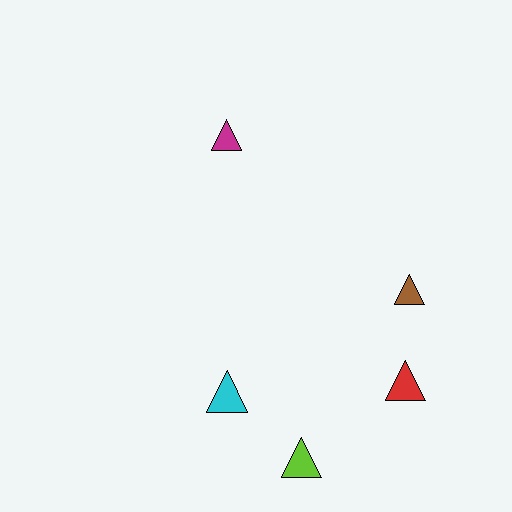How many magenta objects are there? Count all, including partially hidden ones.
There is 1 magenta object.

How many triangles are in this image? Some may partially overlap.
There are 5 triangles.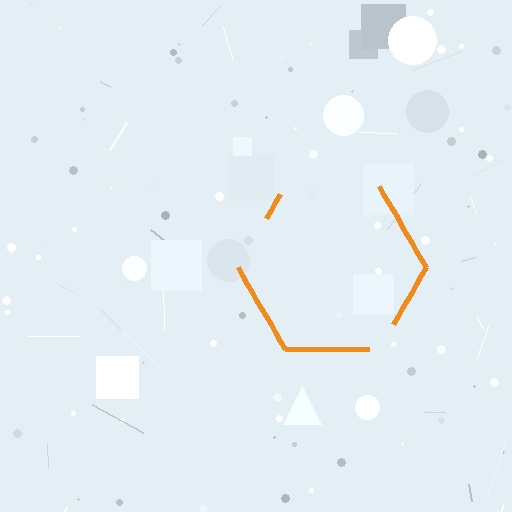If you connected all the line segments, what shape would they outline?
They would outline a hexagon.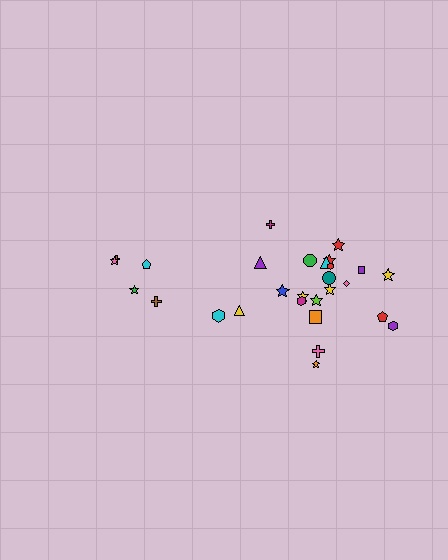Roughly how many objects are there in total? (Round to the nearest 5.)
Roughly 30 objects in total.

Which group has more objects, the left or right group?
The right group.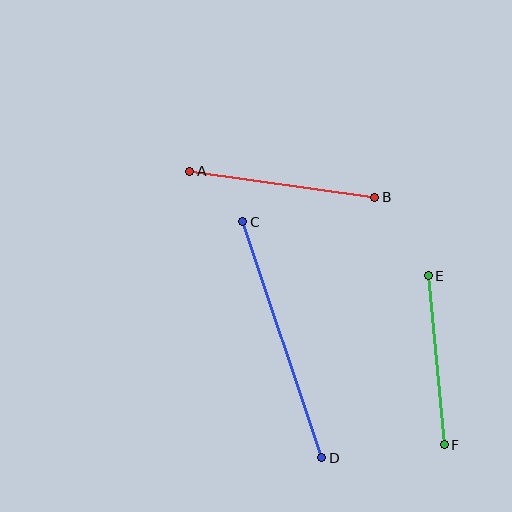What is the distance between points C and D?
The distance is approximately 249 pixels.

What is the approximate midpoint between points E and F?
The midpoint is at approximately (436, 360) pixels.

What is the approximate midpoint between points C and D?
The midpoint is at approximately (282, 340) pixels.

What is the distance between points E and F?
The distance is approximately 170 pixels.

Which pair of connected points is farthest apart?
Points C and D are farthest apart.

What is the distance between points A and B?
The distance is approximately 187 pixels.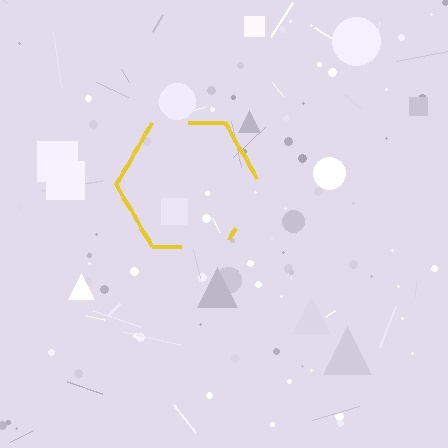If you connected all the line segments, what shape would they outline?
They would outline a hexagon.